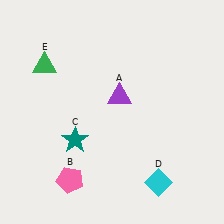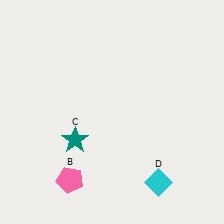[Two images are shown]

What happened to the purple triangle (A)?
The purple triangle (A) was removed in Image 2. It was in the top-right area of Image 1.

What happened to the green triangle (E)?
The green triangle (E) was removed in Image 2. It was in the top-left area of Image 1.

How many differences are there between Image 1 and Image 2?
There are 2 differences between the two images.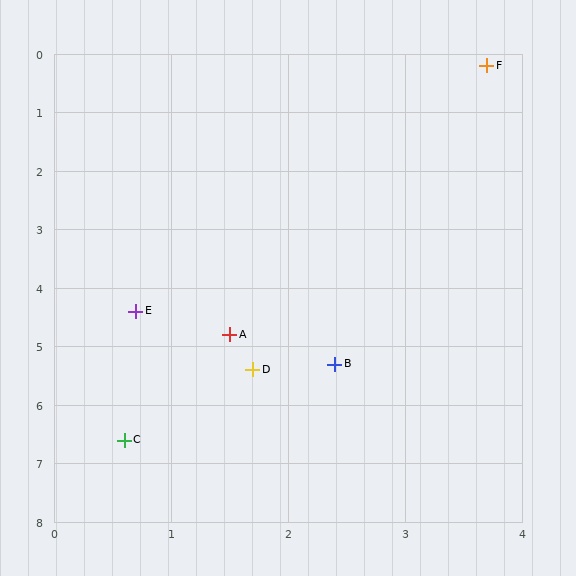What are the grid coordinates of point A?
Point A is at approximately (1.5, 4.8).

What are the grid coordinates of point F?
Point F is at approximately (3.7, 0.2).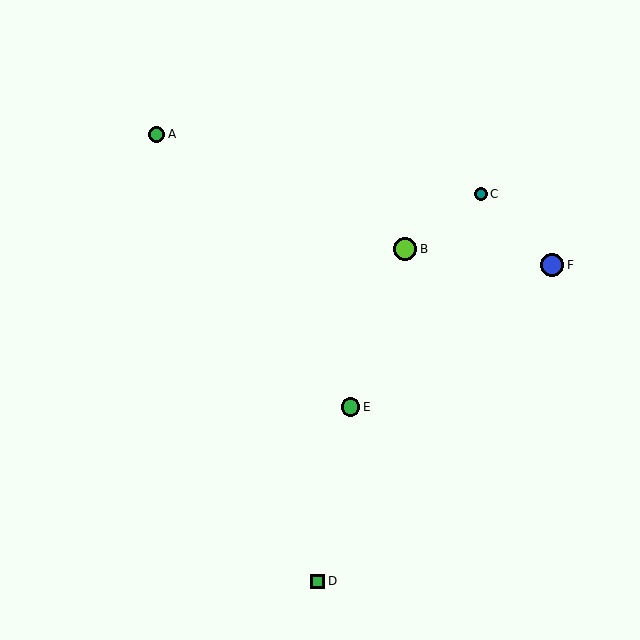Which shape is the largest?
The lime circle (labeled B) is the largest.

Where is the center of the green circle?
The center of the green circle is at (157, 134).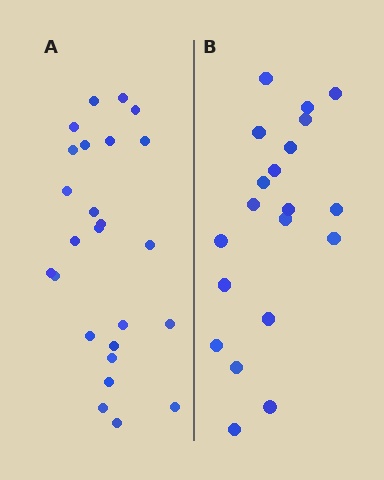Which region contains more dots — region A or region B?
Region A (the left region) has more dots.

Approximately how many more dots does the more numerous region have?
Region A has about 5 more dots than region B.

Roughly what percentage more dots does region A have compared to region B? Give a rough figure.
About 25% more.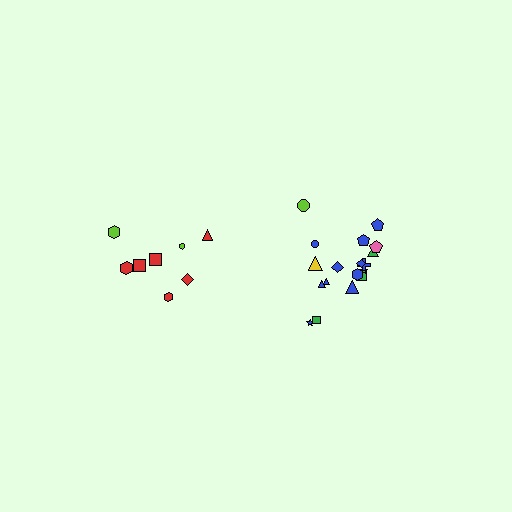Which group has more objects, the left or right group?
The right group.